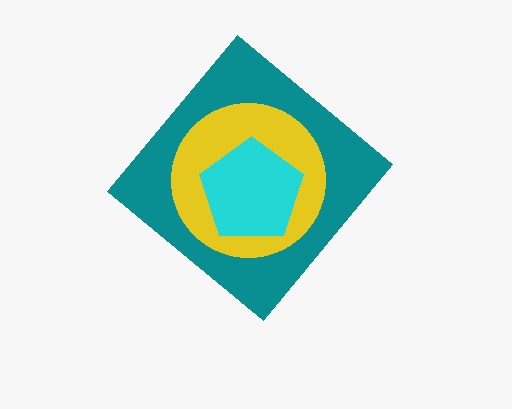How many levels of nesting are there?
3.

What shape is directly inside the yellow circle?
The cyan pentagon.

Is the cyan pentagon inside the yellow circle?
Yes.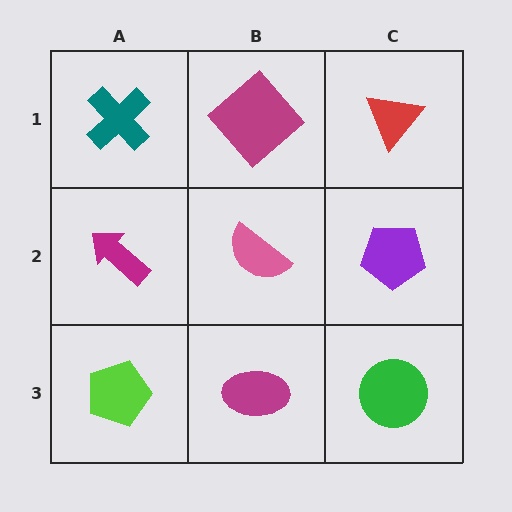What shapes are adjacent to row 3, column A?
A magenta arrow (row 2, column A), a magenta ellipse (row 3, column B).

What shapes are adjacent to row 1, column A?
A magenta arrow (row 2, column A), a magenta diamond (row 1, column B).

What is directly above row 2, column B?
A magenta diamond.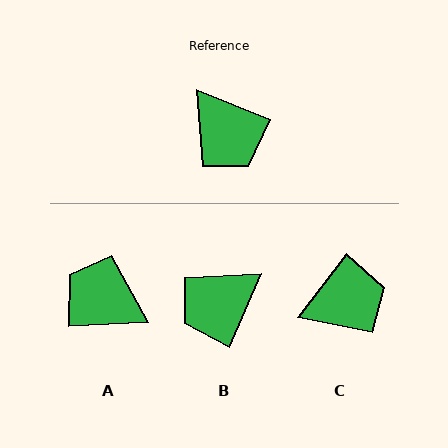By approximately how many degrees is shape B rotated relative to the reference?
Approximately 91 degrees clockwise.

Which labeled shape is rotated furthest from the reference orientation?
A, about 155 degrees away.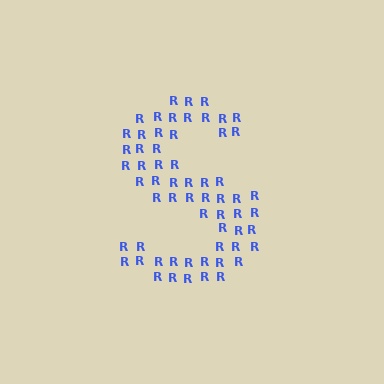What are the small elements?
The small elements are letter R's.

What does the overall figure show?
The overall figure shows the letter S.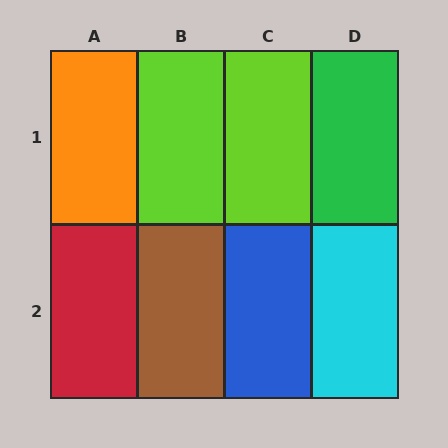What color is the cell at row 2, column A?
Red.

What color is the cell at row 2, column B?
Brown.